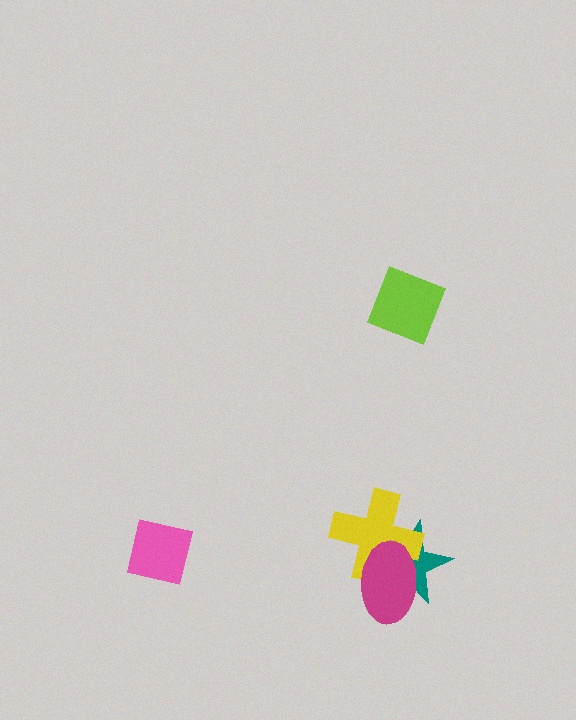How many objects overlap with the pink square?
0 objects overlap with the pink square.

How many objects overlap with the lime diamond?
0 objects overlap with the lime diamond.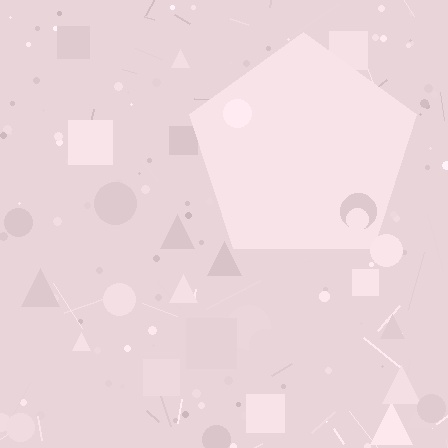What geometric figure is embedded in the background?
A pentagon is embedded in the background.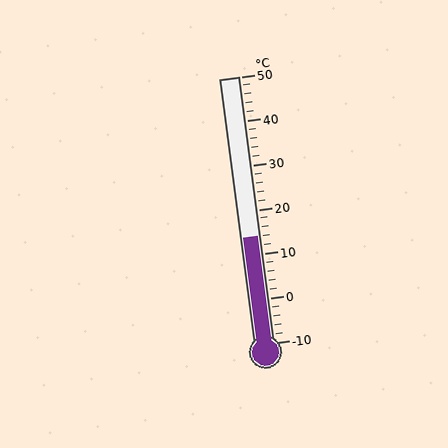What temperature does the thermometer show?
The thermometer shows approximately 14°C.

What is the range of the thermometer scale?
The thermometer scale ranges from -10°C to 50°C.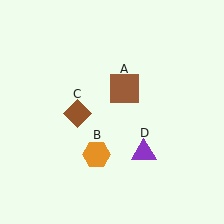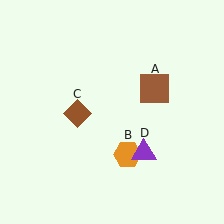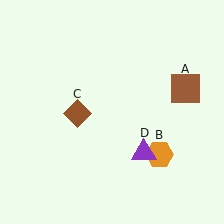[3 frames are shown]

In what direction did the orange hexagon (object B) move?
The orange hexagon (object B) moved right.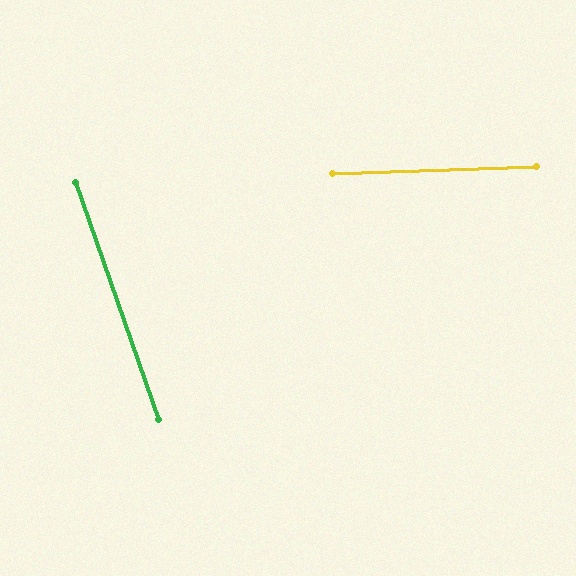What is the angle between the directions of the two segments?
Approximately 73 degrees.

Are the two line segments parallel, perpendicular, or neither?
Neither parallel nor perpendicular — they differ by about 73°.